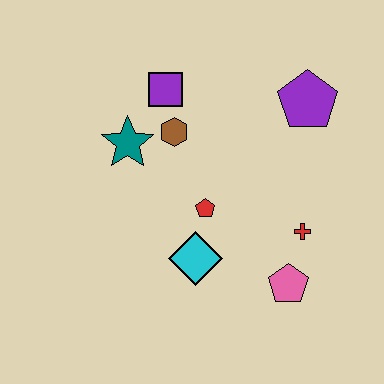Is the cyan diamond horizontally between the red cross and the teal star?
Yes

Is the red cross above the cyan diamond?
Yes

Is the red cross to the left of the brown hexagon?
No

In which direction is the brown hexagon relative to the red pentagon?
The brown hexagon is above the red pentagon.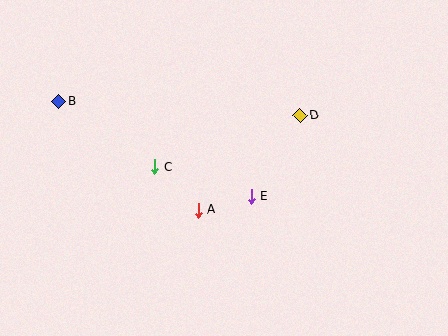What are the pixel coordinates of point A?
Point A is at (199, 210).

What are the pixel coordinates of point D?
Point D is at (300, 116).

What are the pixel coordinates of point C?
Point C is at (155, 167).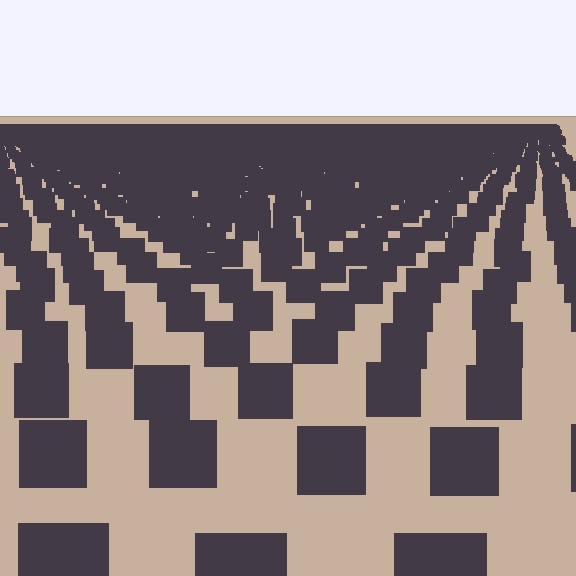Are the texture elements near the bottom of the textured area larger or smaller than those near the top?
Larger. Near the bottom, elements are closer to the viewer and appear at a bigger on-screen size.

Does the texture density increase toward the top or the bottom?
Density increases toward the top.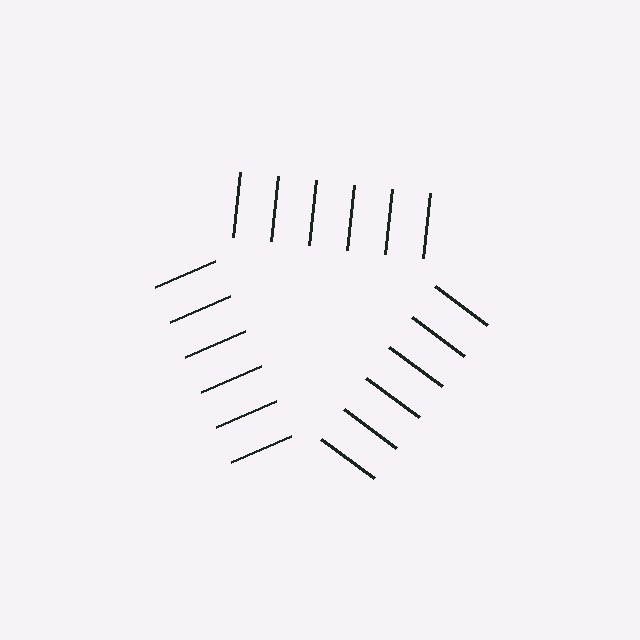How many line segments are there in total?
18 — 6 along each of the 3 edges.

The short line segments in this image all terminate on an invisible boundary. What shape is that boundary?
An illusory triangle — the line segments terminate on its edges but no continuous stroke is drawn.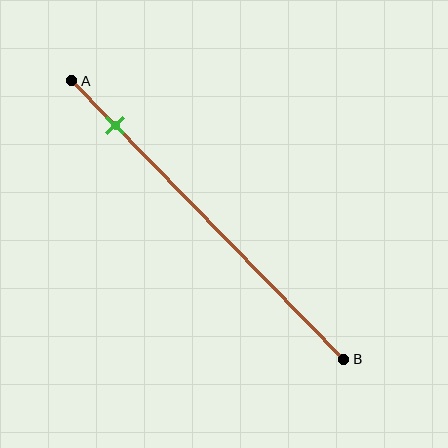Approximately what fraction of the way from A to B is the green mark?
The green mark is approximately 15% of the way from A to B.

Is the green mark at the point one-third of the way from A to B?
No, the mark is at about 15% from A, not at the 33% one-third point.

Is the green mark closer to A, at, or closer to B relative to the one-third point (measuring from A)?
The green mark is closer to point A than the one-third point of segment AB.